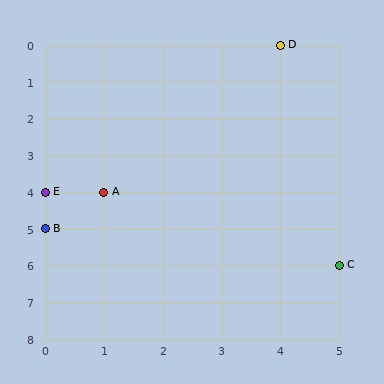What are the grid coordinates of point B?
Point B is at grid coordinates (0, 5).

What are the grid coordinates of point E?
Point E is at grid coordinates (0, 4).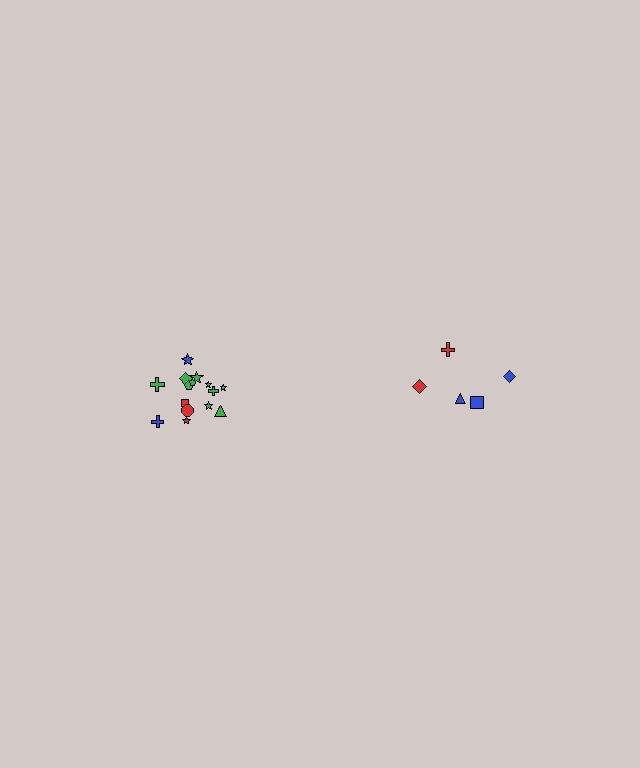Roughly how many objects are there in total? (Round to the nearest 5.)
Roughly 20 objects in total.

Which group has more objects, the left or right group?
The left group.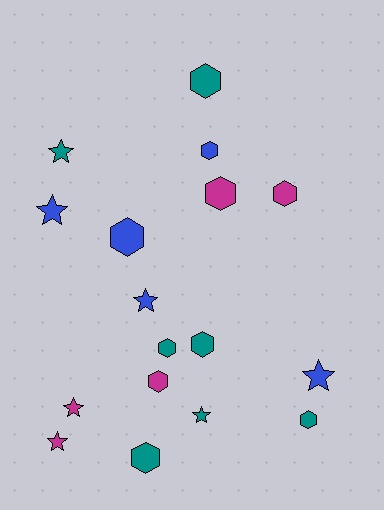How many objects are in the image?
There are 17 objects.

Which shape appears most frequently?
Hexagon, with 10 objects.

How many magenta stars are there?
There are 2 magenta stars.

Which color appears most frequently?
Teal, with 7 objects.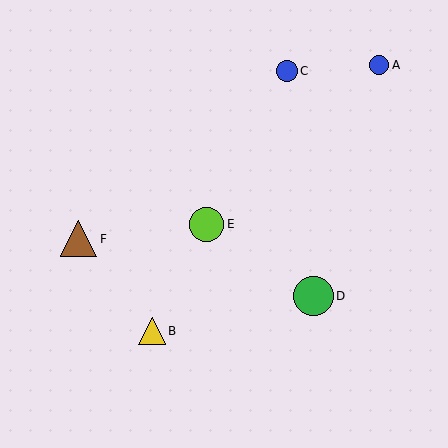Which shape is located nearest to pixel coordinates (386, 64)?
The blue circle (labeled A) at (379, 65) is nearest to that location.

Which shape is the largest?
The green circle (labeled D) is the largest.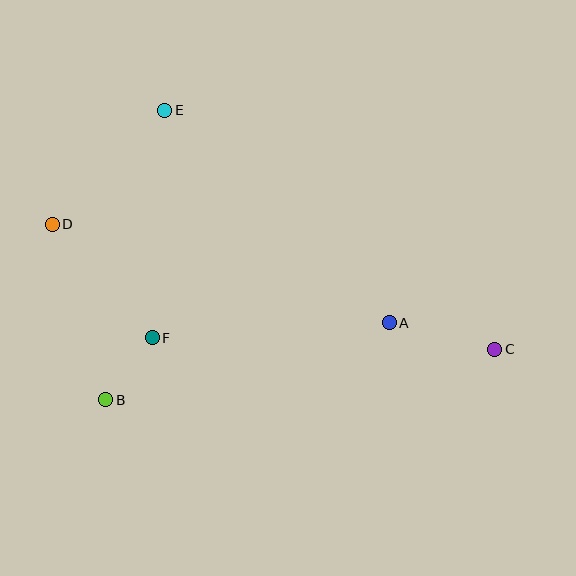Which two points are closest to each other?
Points B and F are closest to each other.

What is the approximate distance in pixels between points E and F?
The distance between E and F is approximately 228 pixels.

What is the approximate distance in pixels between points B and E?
The distance between B and E is approximately 295 pixels.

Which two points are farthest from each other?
Points C and D are farthest from each other.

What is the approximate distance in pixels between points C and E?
The distance between C and E is approximately 407 pixels.